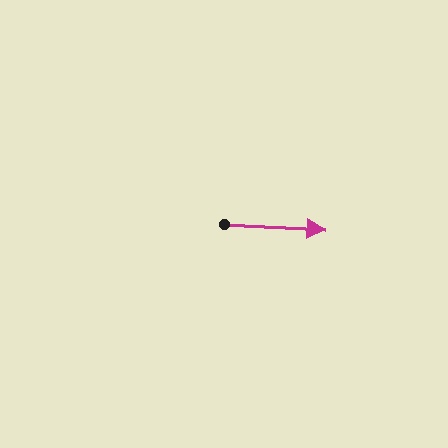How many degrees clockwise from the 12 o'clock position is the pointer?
Approximately 93 degrees.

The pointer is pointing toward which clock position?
Roughly 3 o'clock.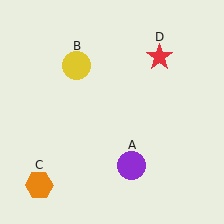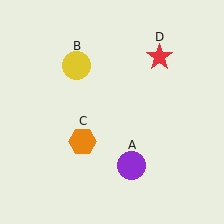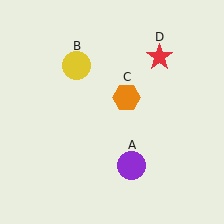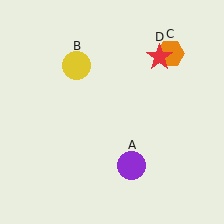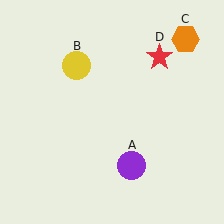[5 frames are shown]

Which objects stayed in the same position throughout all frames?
Purple circle (object A) and yellow circle (object B) and red star (object D) remained stationary.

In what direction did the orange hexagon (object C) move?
The orange hexagon (object C) moved up and to the right.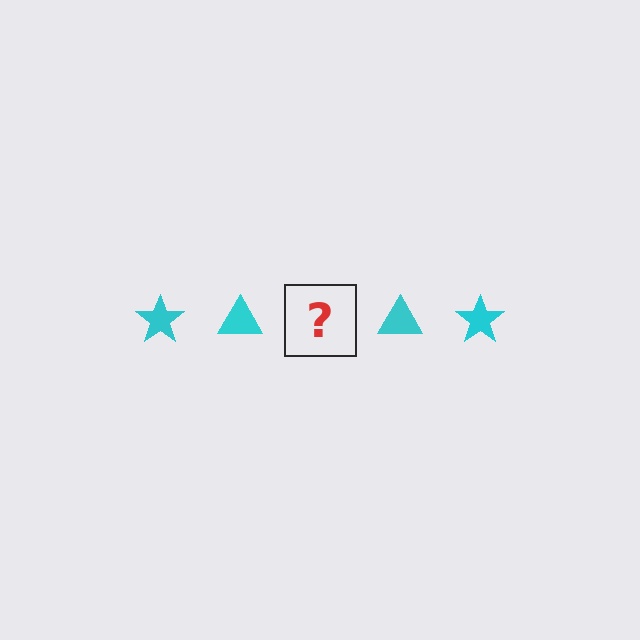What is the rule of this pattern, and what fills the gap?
The rule is that the pattern cycles through star, triangle shapes in cyan. The gap should be filled with a cyan star.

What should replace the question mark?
The question mark should be replaced with a cyan star.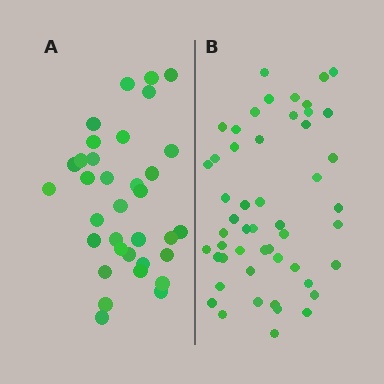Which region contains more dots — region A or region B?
Region B (the right region) has more dots.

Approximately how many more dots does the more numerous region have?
Region B has approximately 15 more dots than region A.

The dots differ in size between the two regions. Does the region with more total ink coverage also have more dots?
No. Region A has more total ink coverage because its dots are larger, but region B actually contains more individual dots. Total area can be misleading — the number of items is what matters here.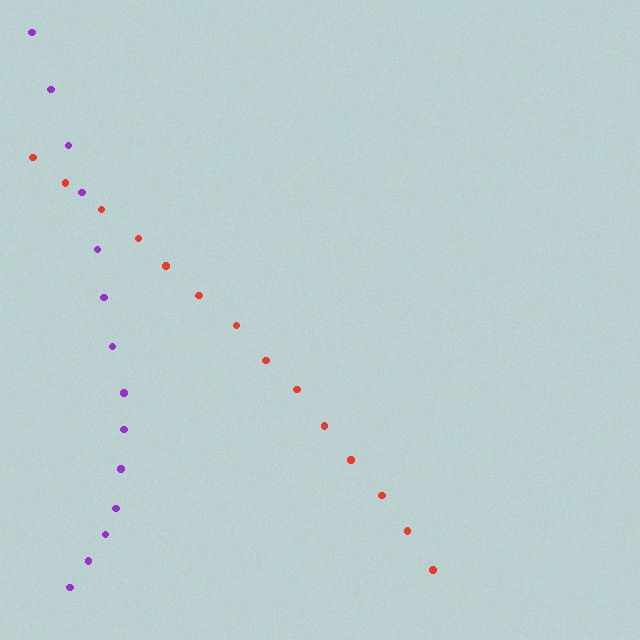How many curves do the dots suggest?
There are 2 distinct paths.